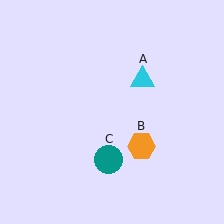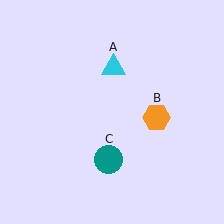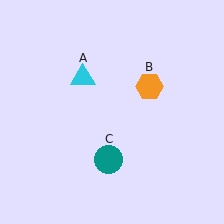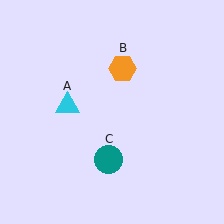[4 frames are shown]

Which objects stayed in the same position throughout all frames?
Teal circle (object C) remained stationary.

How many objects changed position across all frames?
2 objects changed position: cyan triangle (object A), orange hexagon (object B).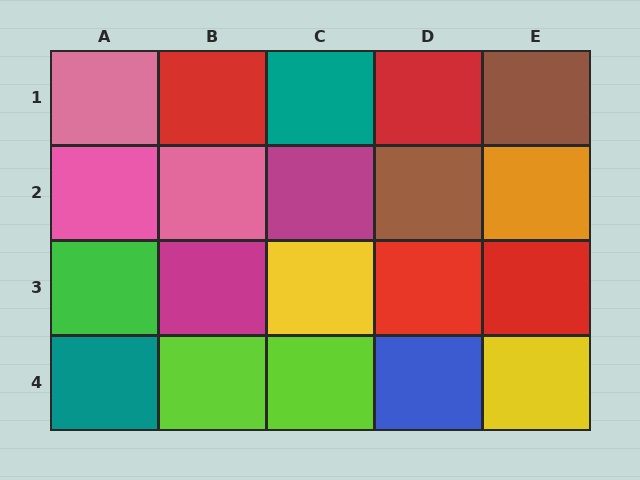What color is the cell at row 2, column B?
Pink.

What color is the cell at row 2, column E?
Orange.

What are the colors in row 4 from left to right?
Teal, lime, lime, blue, yellow.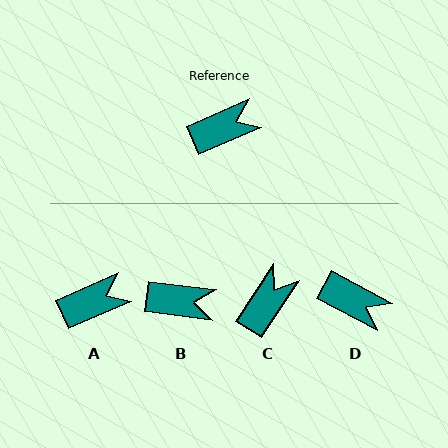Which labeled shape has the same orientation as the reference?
A.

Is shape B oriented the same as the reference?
No, it is off by about 30 degrees.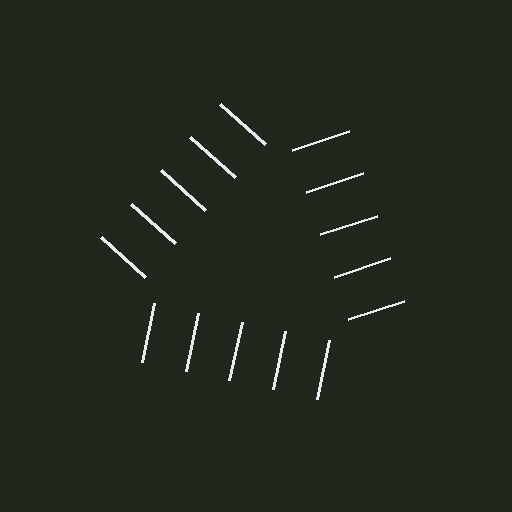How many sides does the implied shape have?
3 sides — the line-ends trace a triangle.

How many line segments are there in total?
15 — 5 along each of the 3 edges.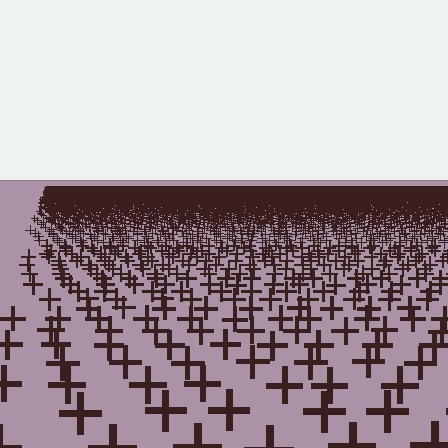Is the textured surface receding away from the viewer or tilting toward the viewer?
The surface is receding away from the viewer. Texture elements get smaller and denser toward the top.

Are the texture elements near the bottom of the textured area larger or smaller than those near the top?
Larger. Near the bottom, elements are closer to the viewer and appear at a bigger on-screen size.